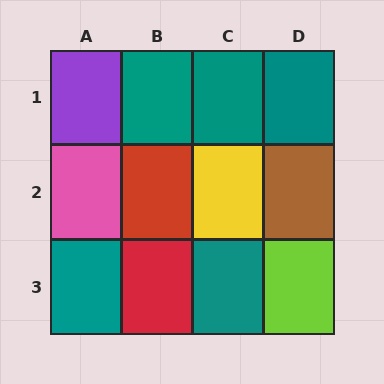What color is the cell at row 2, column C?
Yellow.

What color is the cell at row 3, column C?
Teal.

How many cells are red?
2 cells are red.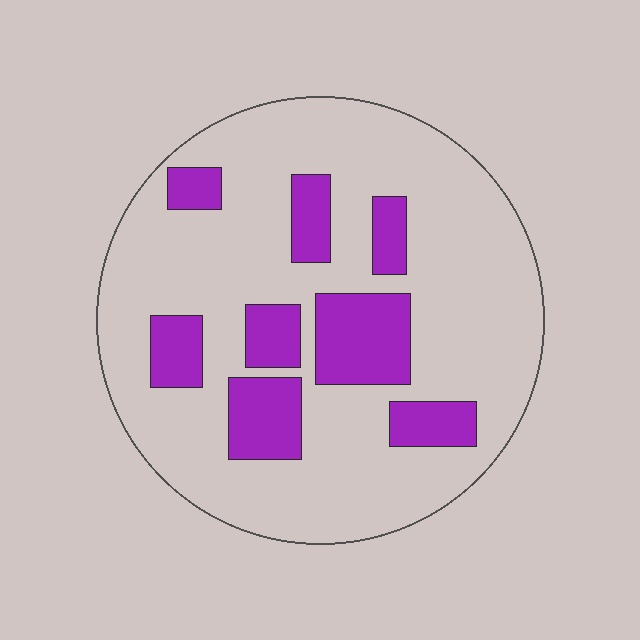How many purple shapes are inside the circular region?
8.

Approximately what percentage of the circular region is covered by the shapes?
Approximately 20%.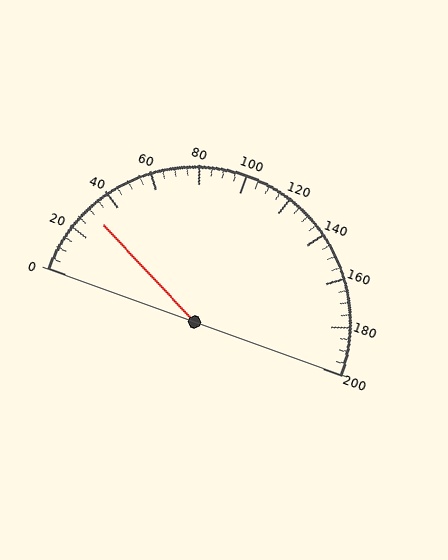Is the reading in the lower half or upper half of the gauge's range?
The reading is in the lower half of the range (0 to 200).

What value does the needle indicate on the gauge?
The needle indicates approximately 30.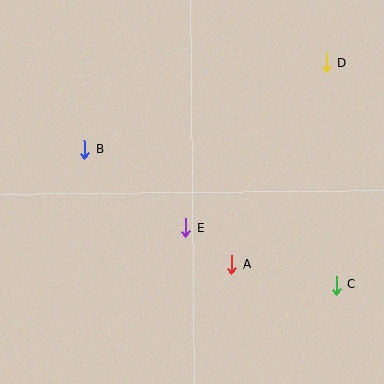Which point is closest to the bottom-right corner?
Point C is closest to the bottom-right corner.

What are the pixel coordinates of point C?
Point C is at (336, 285).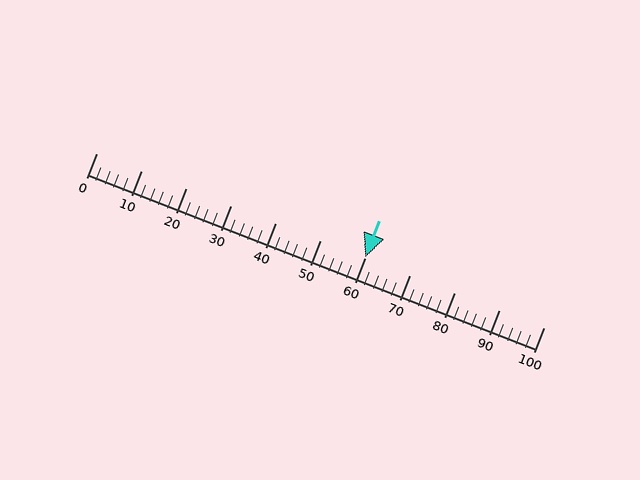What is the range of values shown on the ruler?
The ruler shows values from 0 to 100.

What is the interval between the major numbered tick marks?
The major tick marks are spaced 10 units apart.